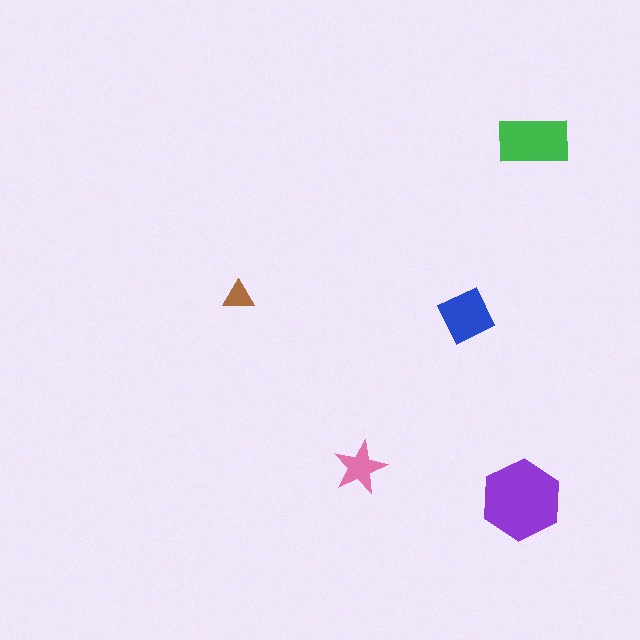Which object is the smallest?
The brown triangle.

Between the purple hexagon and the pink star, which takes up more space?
The purple hexagon.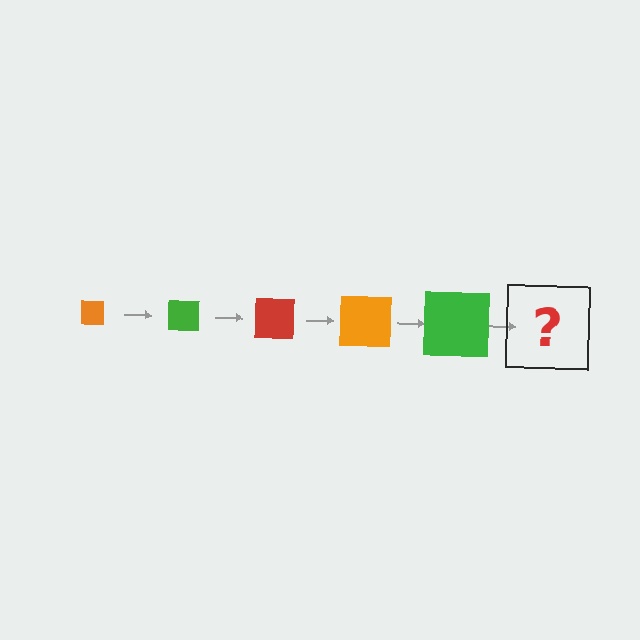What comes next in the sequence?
The next element should be a red square, larger than the previous one.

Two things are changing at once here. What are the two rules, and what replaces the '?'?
The two rules are that the square grows larger each step and the color cycles through orange, green, and red. The '?' should be a red square, larger than the previous one.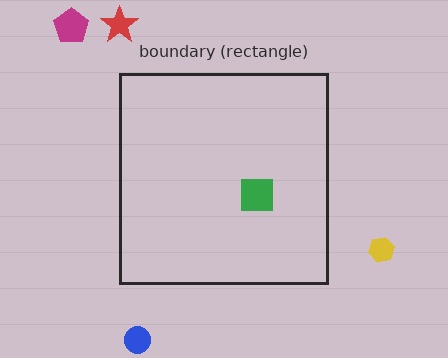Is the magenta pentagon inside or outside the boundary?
Outside.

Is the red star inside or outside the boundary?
Outside.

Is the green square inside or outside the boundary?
Inside.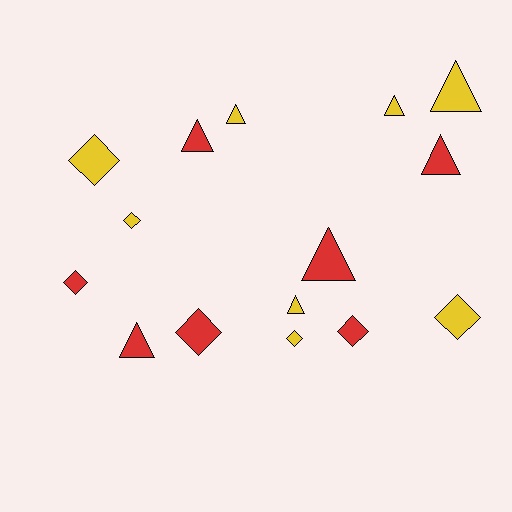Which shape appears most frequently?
Triangle, with 8 objects.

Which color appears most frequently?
Yellow, with 8 objects.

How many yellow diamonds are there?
There are 4 yellow diamonds.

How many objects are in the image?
There are 15 objects.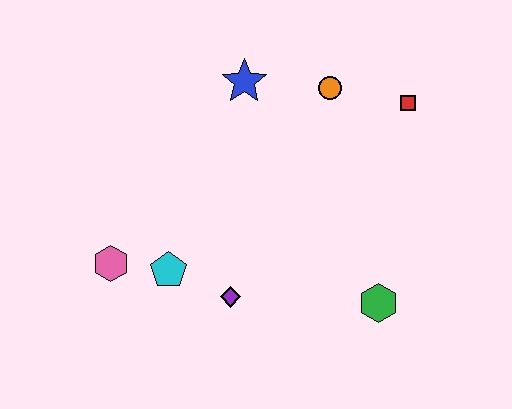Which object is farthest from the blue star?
The green hexagon is farthest from the blue star.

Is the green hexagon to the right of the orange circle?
Yes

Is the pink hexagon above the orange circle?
No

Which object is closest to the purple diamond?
The cyan pentagon is closest to the purple diamond.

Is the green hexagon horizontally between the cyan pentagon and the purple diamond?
No